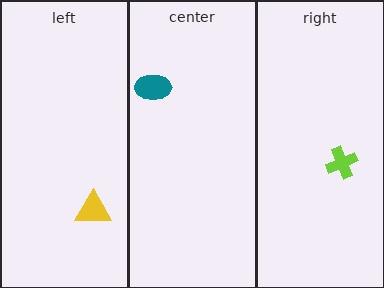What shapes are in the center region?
The teal ellipse.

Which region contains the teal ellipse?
The center region.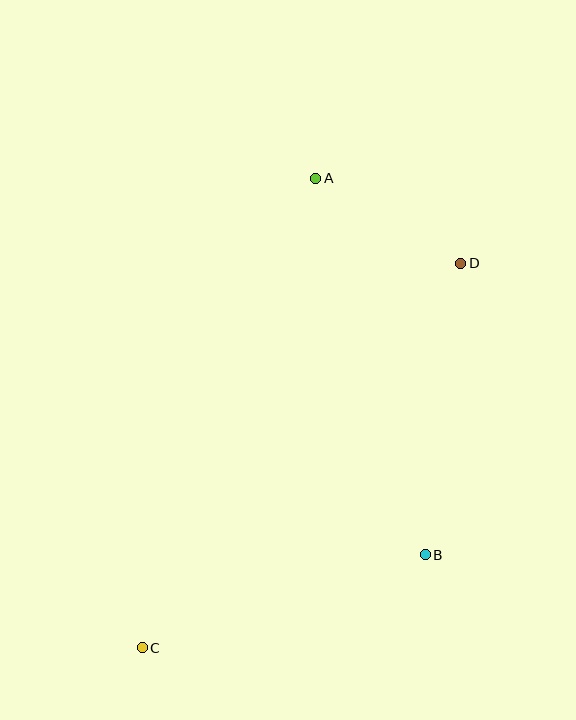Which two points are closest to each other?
Points A and D are closest to each other.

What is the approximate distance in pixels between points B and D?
The distance between B and D is approximately 294 pixels.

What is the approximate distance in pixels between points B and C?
The distance between B and C is approximately 298 pixels.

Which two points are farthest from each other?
Points A and C are farthest from each other.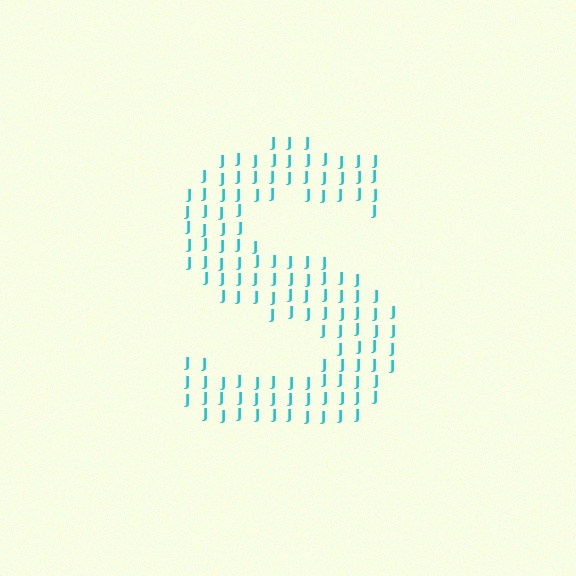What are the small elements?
The small elements are letter J's.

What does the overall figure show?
The overall figure shows the letter S.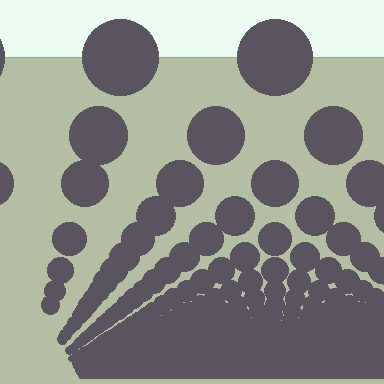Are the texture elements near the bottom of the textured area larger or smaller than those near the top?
Smaller. The gradient is inverted — elements near the bottom are smaller and denser.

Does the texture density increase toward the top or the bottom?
Density increases toward the bottom.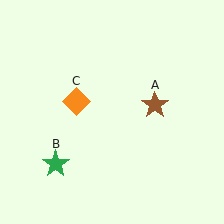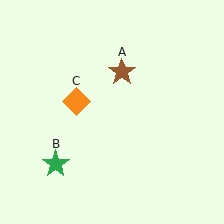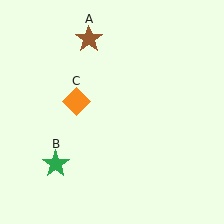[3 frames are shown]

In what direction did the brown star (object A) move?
The brown star (object A) moved up and to the left.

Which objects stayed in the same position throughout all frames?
Green star (object B) and orange diamond (object C) remained stationary.